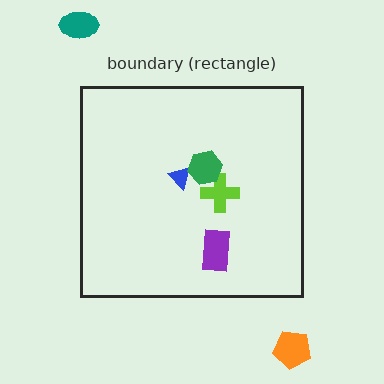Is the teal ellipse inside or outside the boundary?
Outside.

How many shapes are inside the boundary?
4 inside, 2 outside.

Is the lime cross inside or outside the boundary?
Inside.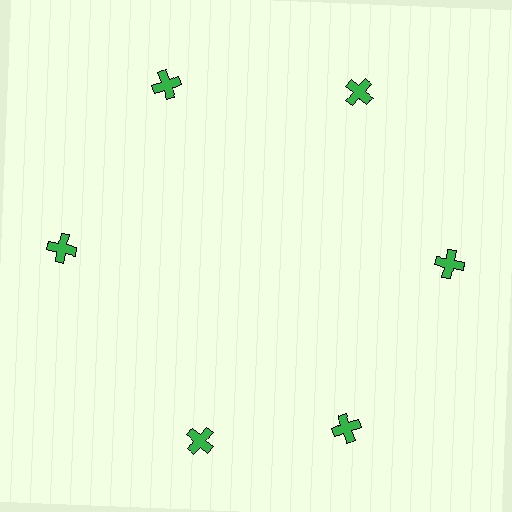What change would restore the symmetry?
The symmetry would be restored by rotating it back into even spacing with its neighbors so that all 6 crosses sit at equal angles and equal distance from the center.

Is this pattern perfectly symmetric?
No. The 6 green crosses are arranged in a ring, but one element near the 7 o'clock position is rotated out of alignment along the ring, breaking the 6-fold rotational symmetry.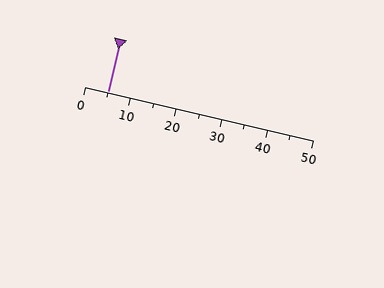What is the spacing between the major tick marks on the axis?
The major ticks are spaced 10 apart.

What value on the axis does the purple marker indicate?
The marker indicates approximately 5.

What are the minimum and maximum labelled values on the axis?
The axis runs from 0 to 50.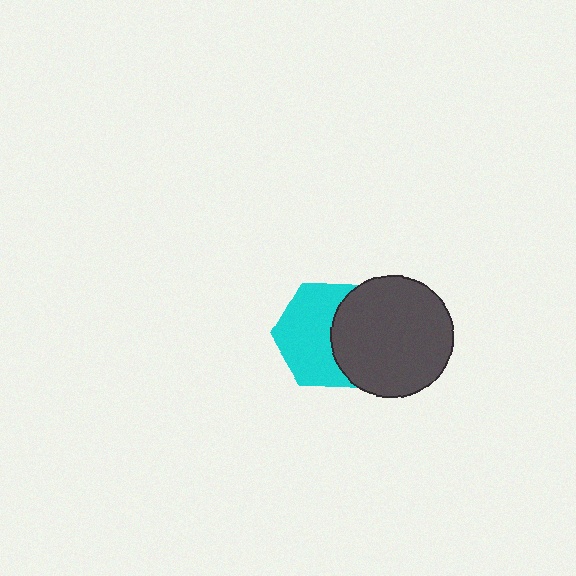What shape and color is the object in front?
The object in front is a dark gray circle.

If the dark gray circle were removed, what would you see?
You would see the complete cyan hexagon.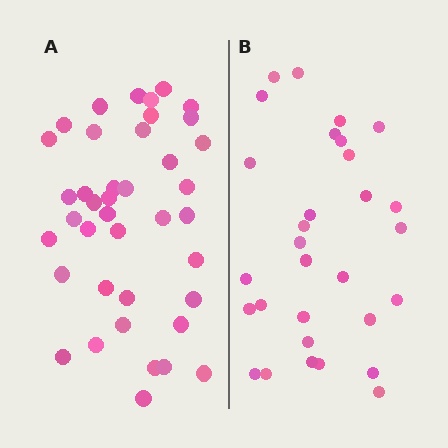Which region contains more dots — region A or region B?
Region A (the left region) has more dots.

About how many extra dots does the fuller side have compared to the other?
Region A has roughly 10 or so more dots than region B.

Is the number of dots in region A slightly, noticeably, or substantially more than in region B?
Region A has noticeably more, but not dramatically so. The ratio is roughly 1.3 to 1.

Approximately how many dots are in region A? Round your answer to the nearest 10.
About 40 dots.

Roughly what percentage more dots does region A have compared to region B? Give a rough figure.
About 35% more.